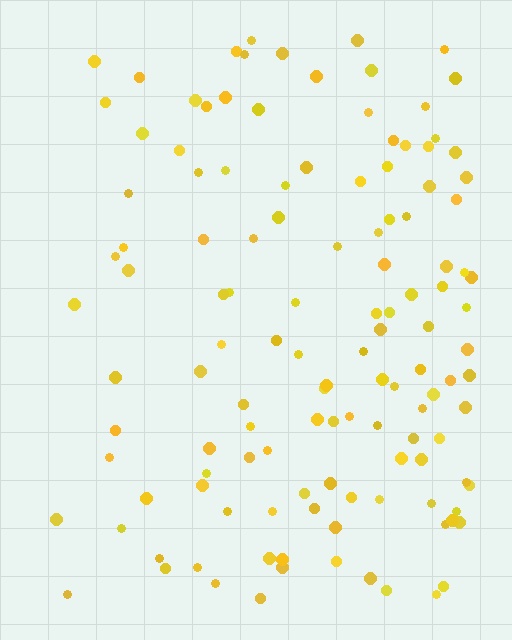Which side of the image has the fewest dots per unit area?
The left.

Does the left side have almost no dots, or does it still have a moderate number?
Still a moderate number, just noticeably fewer than the right.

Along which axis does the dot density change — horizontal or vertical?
Horizontal.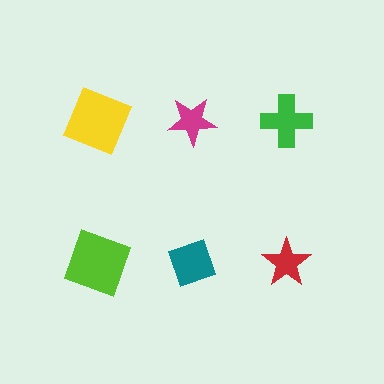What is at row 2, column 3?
A red star.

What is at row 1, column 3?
A green cross.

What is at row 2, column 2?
A teal diamond.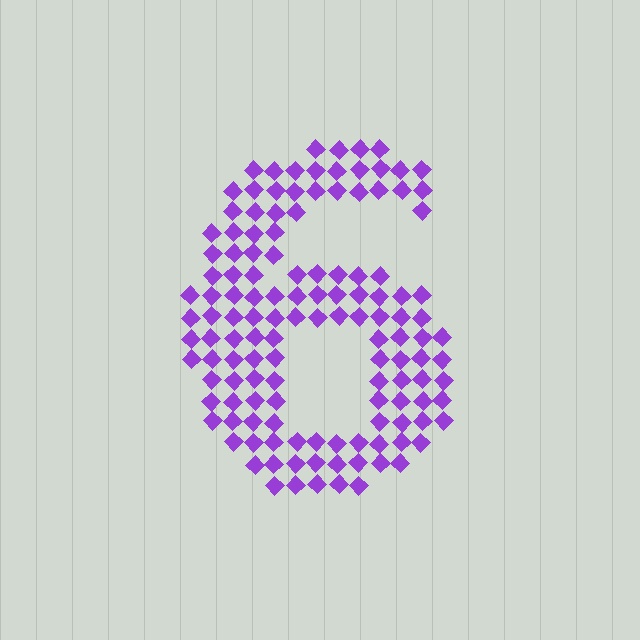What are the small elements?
The small elements are diamonds.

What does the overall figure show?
The overall figure shows the digit 6.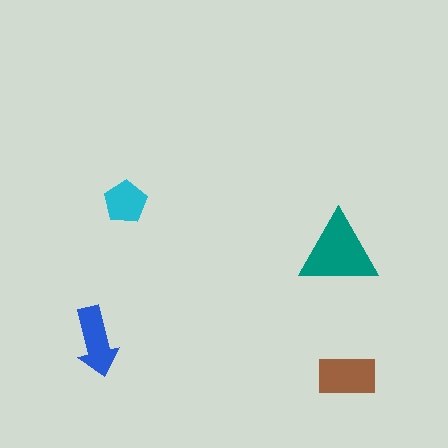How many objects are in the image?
There are 4 objects in the image.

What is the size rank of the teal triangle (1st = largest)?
1st.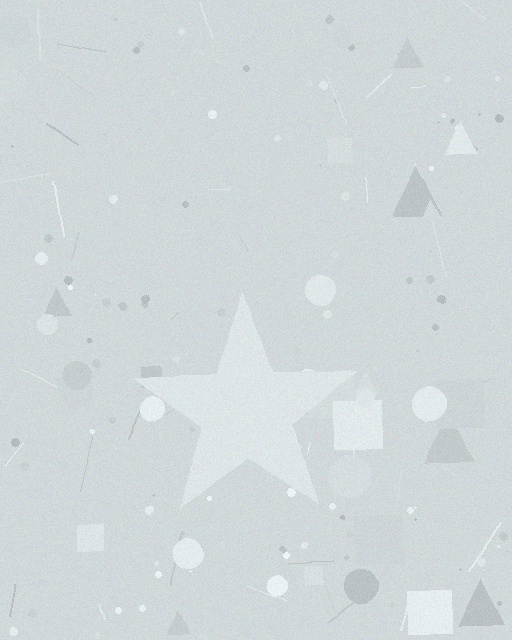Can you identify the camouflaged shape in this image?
The camouflaged shape is a star.